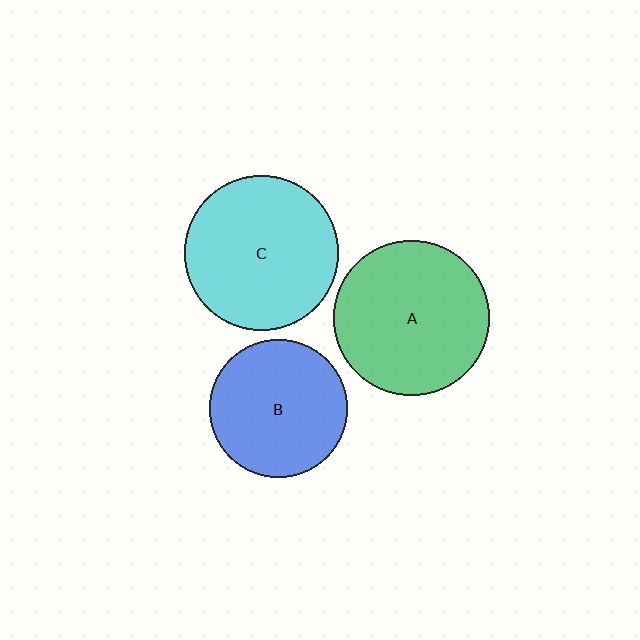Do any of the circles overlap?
No, none of the circles overlap.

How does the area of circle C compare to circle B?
Approximately 1.3 times.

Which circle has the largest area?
Circle A (green).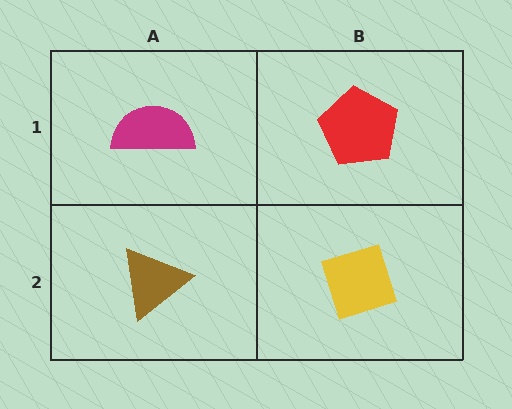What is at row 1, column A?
A magenta semicircle.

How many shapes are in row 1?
2 shapes.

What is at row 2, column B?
A yellow diamond.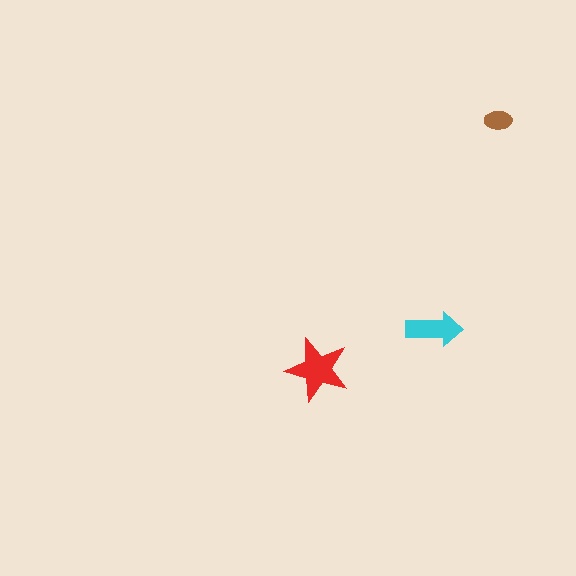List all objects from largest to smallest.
The red star, the cyan arrow, the brown ellipse.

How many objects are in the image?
There are 3 objects in the image.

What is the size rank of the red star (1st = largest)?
1st.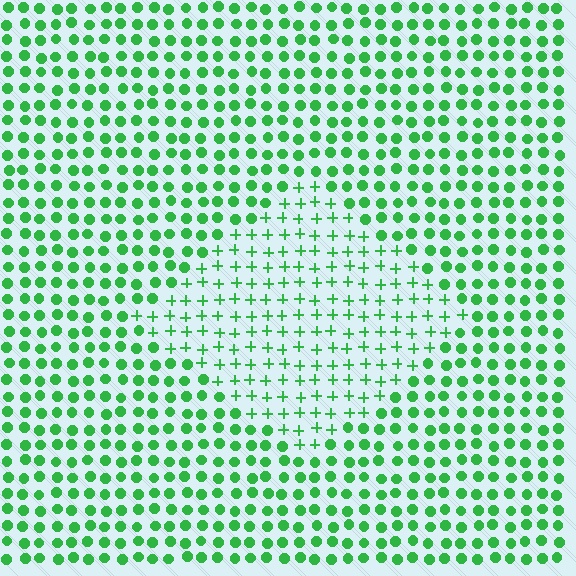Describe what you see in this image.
The image is filled with small green elements arranged in a uniform grid. A diamond-shaped region contains plus signs, while the surrounding area contains circles. The boundary is defined purely by the change in element shape.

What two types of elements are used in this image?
The image uses plus signs inside the diamond region and circles outside it.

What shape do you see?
I see a diamond.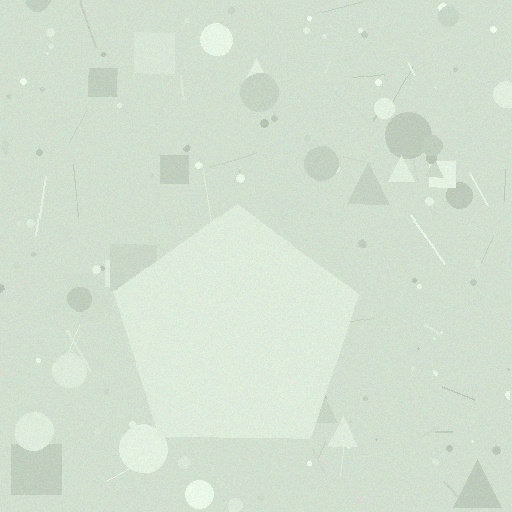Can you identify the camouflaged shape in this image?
The camouflaged shape is a pentagon.